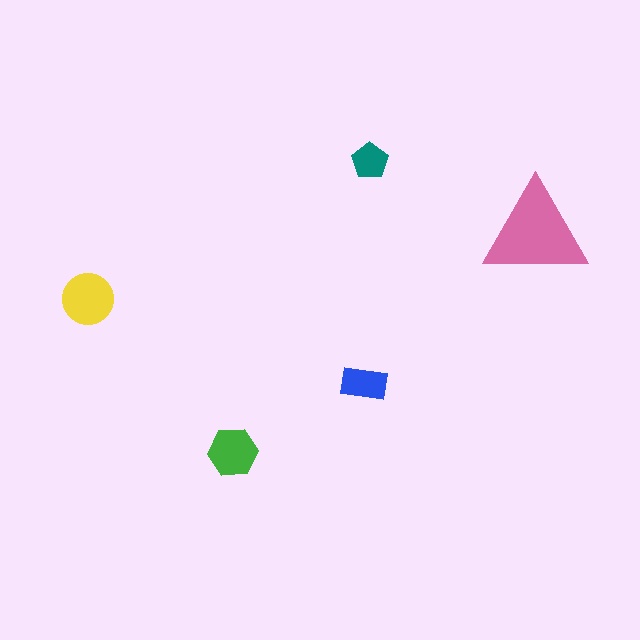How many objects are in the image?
There are 5 objects in the image.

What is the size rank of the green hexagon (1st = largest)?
3rd.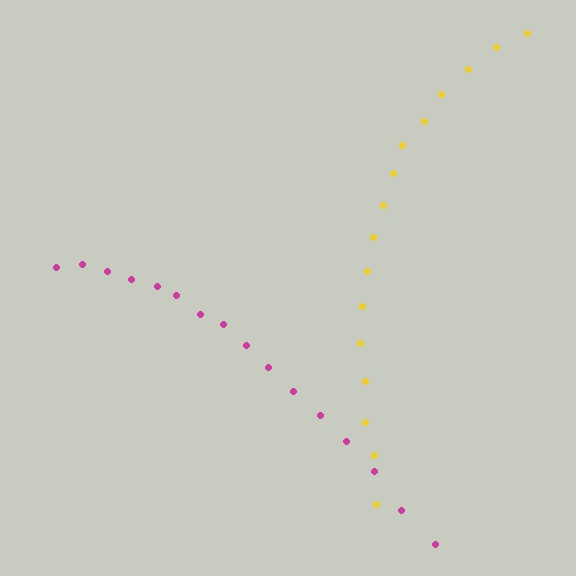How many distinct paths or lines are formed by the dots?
There are 2 distinct paths.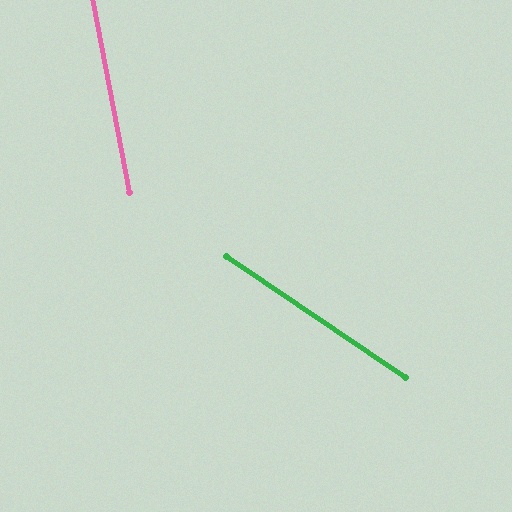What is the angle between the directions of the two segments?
Approximately 45 degrees.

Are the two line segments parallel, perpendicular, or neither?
Neither parallel nor perpendicular — they differ by about 45°.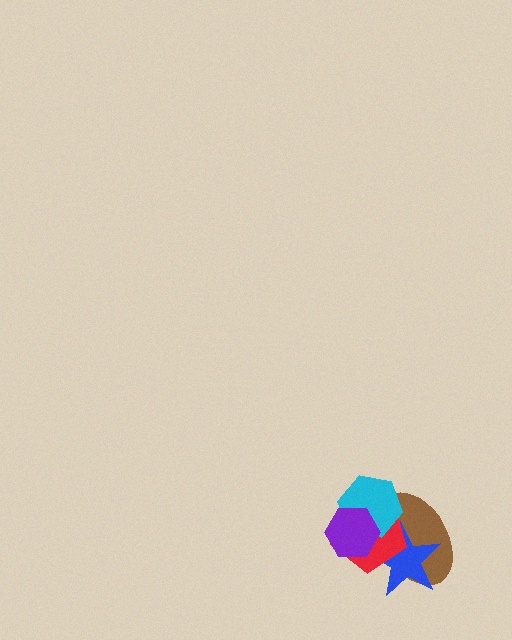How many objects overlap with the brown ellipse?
4 objects overlap with the brown ellipse.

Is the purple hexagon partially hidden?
No, no other shape covers it.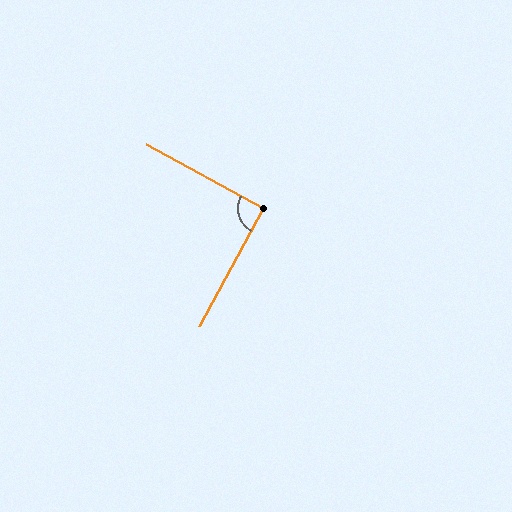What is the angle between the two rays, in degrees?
Approximately 90 degrees.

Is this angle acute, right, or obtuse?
It is approximately a right angle.